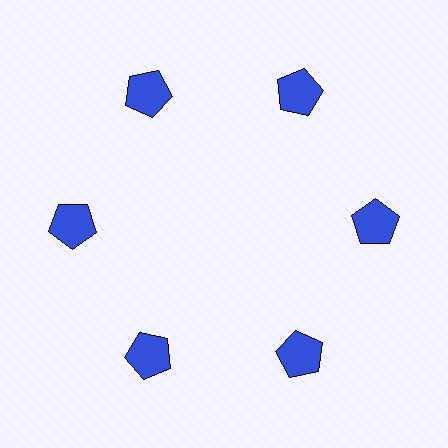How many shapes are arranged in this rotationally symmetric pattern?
There are 6 shapes, arranged in 6 groups of 1.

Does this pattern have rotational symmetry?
Yes, this pattern has 6-fold rotational symmetry. It looks the same after rotating 60 degrees around the center.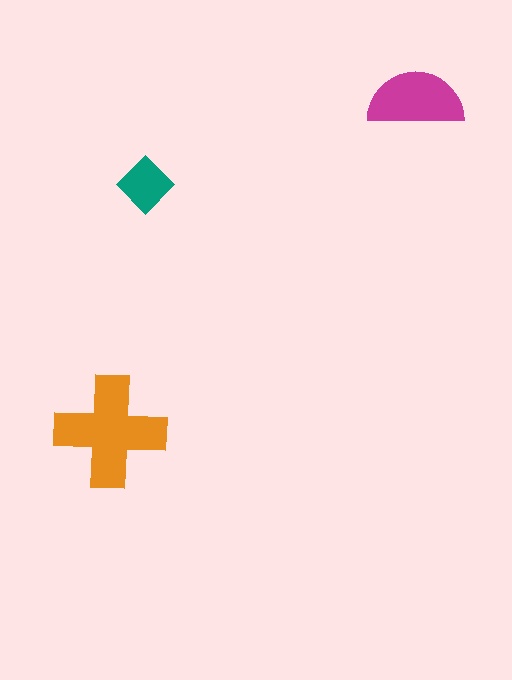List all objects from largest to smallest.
The orange cross, the magenta semicircle, the teal diamond.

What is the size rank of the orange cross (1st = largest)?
1st.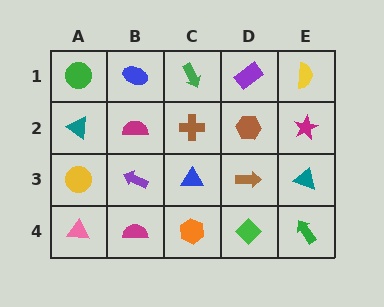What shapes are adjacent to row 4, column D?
A brown arrow (row 3, column D), an orange hexagon (row 4, column C), a green arrow (row 4, column E).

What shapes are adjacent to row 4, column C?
A blue triangle (row 3, column C), a magenta semicircle (row 4, column B), a green diamond (row 4, column D).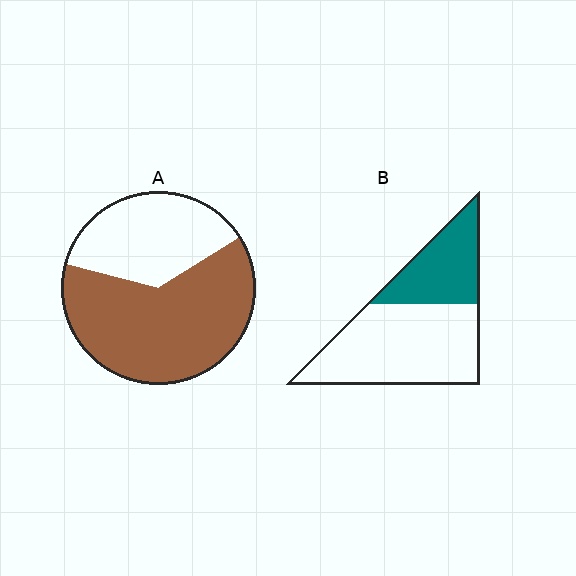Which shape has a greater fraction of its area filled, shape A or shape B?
Shape A.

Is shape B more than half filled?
No.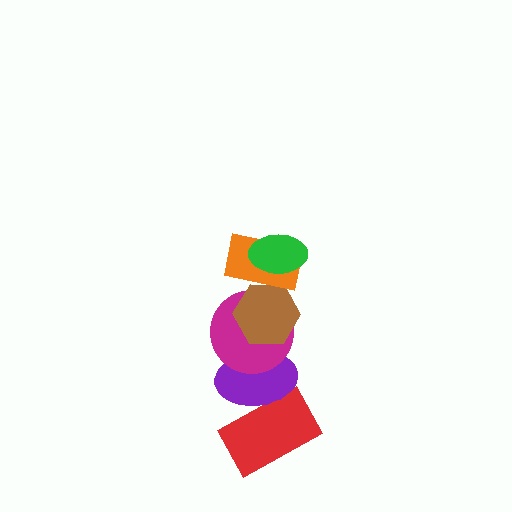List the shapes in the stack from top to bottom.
From top to bottom: the green ellipse, the orange rectangle, the brown hexagon, the magenta circle, the purple ellipse, the red rectangle.